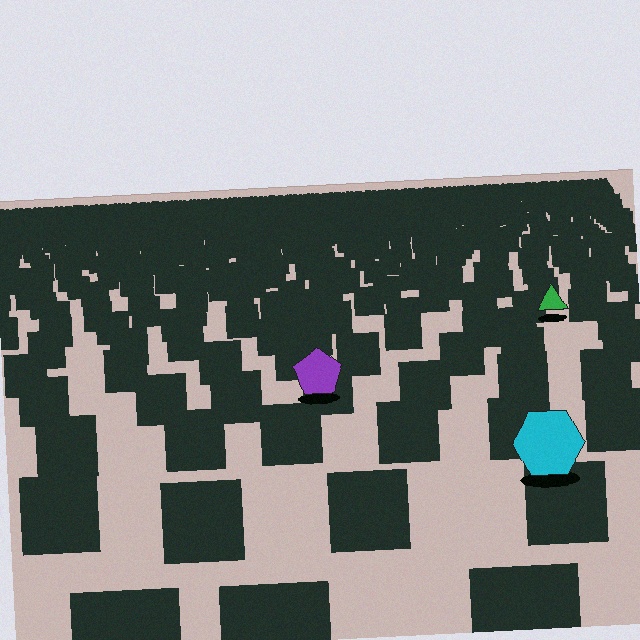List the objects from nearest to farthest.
From nearest to farthest: the cyan hexagon, the purple pentagon, the green triangle.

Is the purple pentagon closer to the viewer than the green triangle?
Yes. The purple pentagon is closer — you can tell from the texture gradient: the ground texture is coarser near it.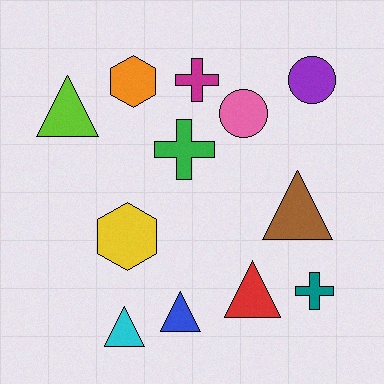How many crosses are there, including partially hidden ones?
There are 3 crosses.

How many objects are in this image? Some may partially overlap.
There are 12 objects.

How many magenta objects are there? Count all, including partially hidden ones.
There is 1 magenta object.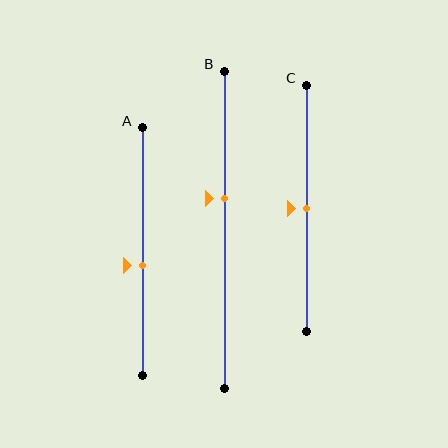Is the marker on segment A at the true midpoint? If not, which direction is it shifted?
No, the marker on segment A is shifted downward by about 5% of the segment length.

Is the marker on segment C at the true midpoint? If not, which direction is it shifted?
Yes, the marker on segment C is at the true midpoint.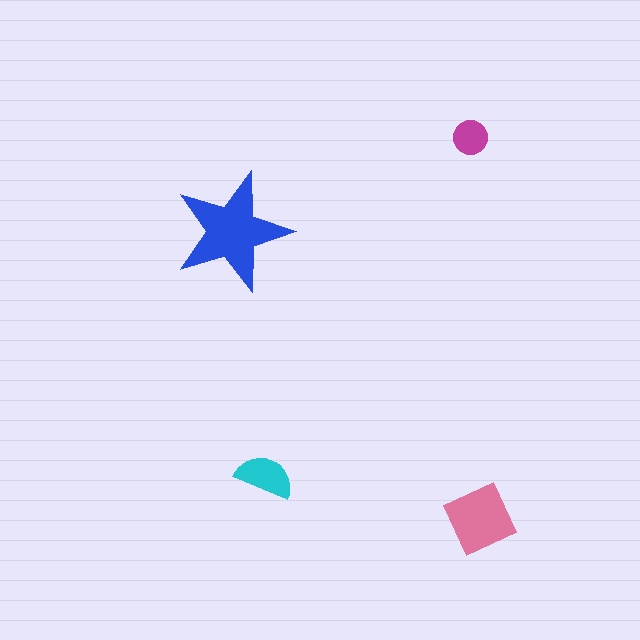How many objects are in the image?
There are 4 objects in the image.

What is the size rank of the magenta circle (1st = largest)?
4th.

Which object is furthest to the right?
The pink square is rightmost.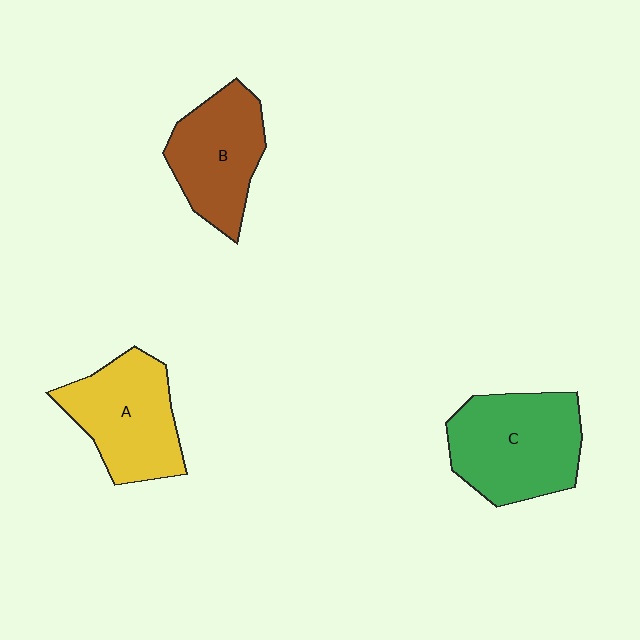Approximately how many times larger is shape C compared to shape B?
Approximately 1.2 times.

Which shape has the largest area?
Shape C (green).